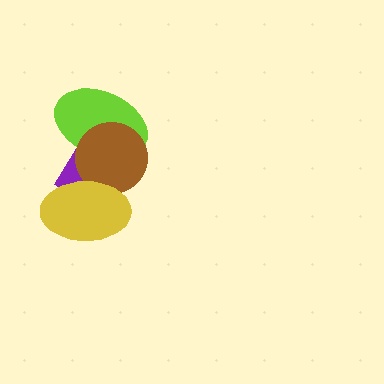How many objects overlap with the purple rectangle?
3 objects overlap with the purple rectangle.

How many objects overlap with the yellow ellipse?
2 objects overlap with the yellow ellipse.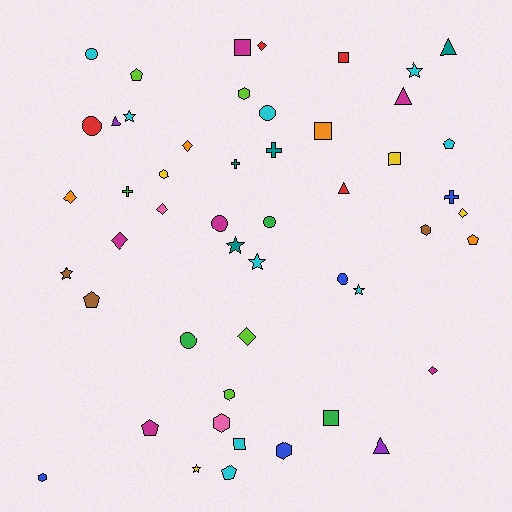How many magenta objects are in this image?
There are 6 magenta objects.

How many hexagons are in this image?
There are 7 hexagons.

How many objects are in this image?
There are 50 objects.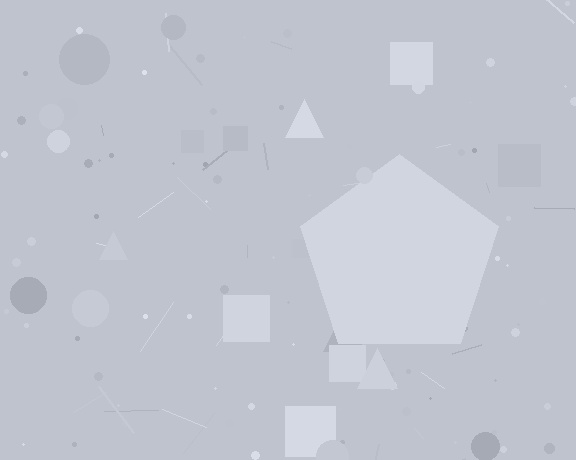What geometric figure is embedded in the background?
A pentagon is embedded in the background.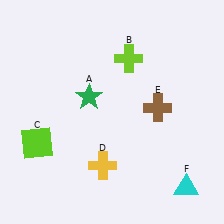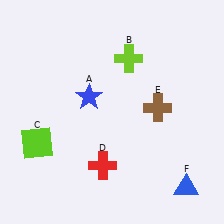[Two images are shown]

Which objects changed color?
A changed from green to blue. D changed from yellow to red. F changed from cyan to blue.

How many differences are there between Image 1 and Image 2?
There are 3 differences between the two images.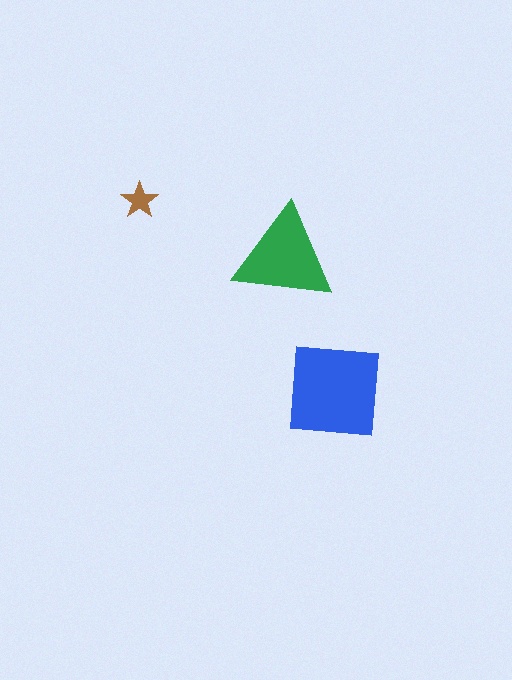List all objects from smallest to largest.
The brown star, the green triangle, the blue square.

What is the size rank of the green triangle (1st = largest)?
2nd.